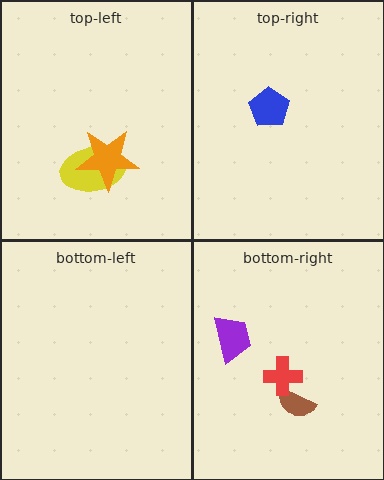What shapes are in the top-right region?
The blue pentagon.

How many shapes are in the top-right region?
1.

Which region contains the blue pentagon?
The top-right region.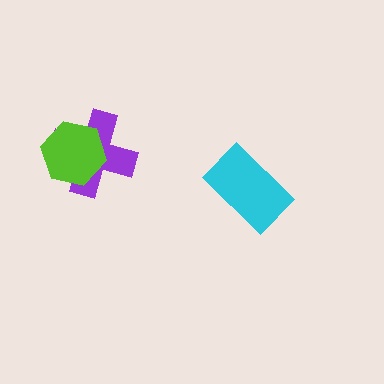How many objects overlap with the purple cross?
1 object overlaps with the purple cross.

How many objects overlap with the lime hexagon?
1 object overlaps with the lime hexagon.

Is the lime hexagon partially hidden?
No, no other shape covers it.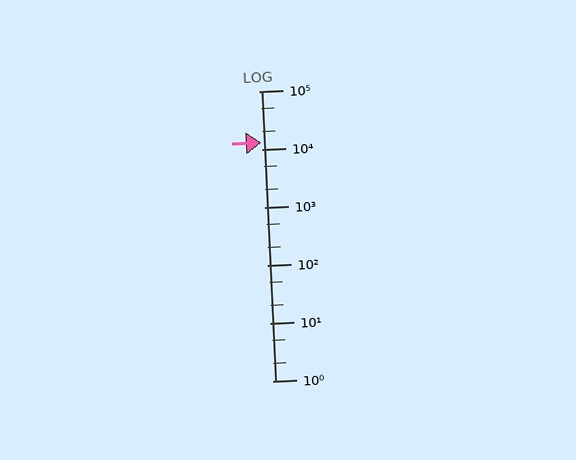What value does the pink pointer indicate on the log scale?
The pointer indicates approximately 13000.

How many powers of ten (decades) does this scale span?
The scale spans 5 decades, from 1 to 100000.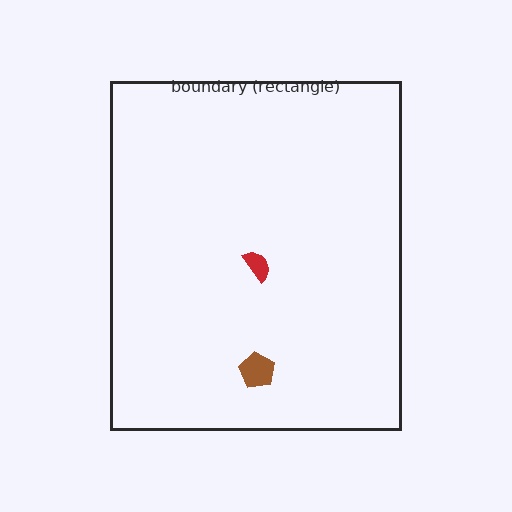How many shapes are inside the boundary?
2 inside, 0 outside.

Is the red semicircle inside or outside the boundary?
Inside.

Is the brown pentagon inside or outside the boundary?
Inside.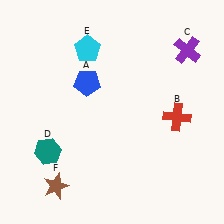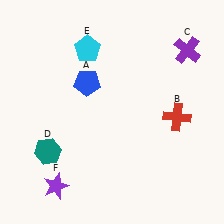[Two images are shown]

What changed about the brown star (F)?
In Image 1, F is brown. In Image 2, it changed to purple.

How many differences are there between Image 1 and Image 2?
There is 1 difference between the two images.